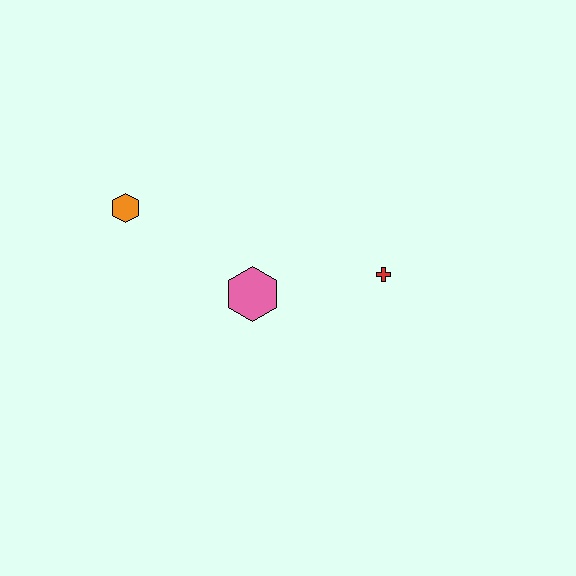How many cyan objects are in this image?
There are no cyan objects.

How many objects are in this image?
There are 3 objects.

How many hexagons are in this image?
There are 2 hexagons.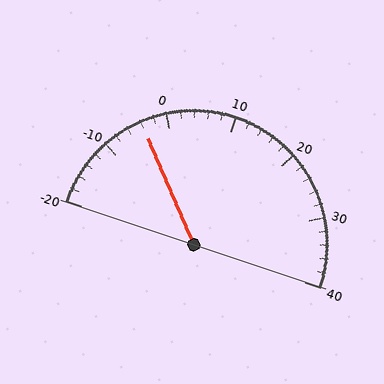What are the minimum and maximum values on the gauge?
The gauge ranges from -20 to 40.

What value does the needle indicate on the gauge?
The needle indicates approximately -4.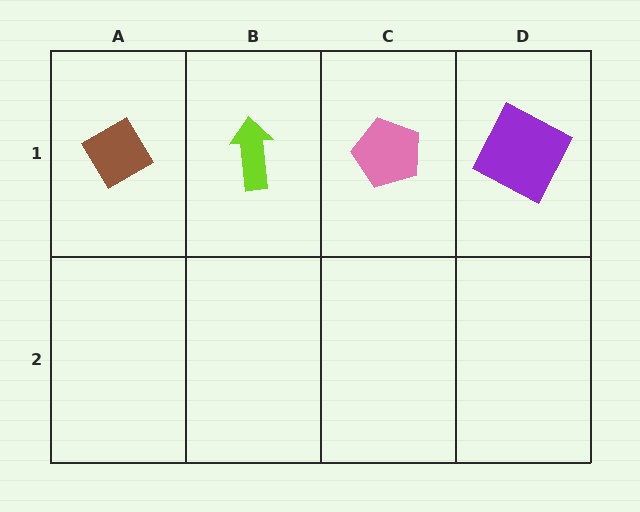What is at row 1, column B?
A lime arrow.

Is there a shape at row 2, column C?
No, that cell is empty.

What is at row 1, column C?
A pink pentagon.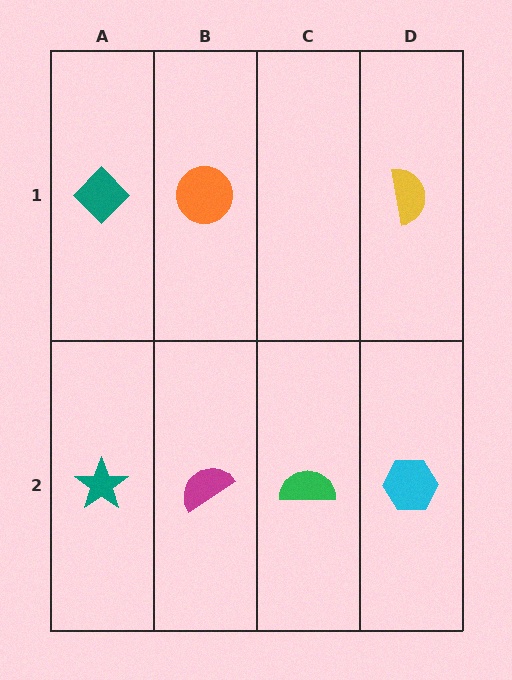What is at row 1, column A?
A teal diamond.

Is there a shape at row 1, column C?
No, that cell is empty.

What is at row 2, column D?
A cyan hexagon.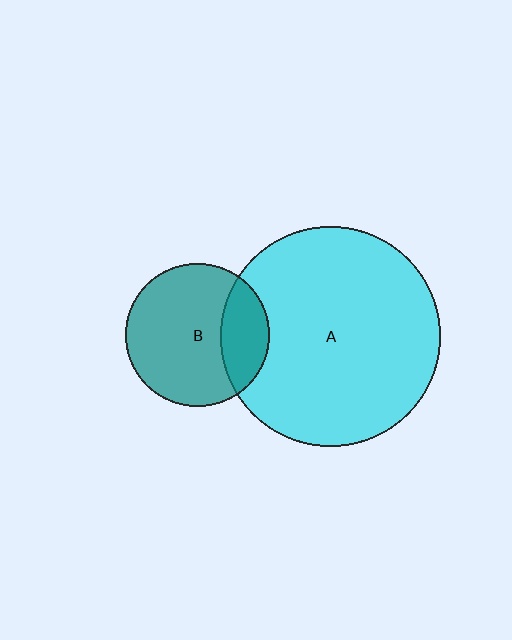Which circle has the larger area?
Circle A (cyan).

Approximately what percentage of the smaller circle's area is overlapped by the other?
Approximately 25%.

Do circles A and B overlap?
Yes.